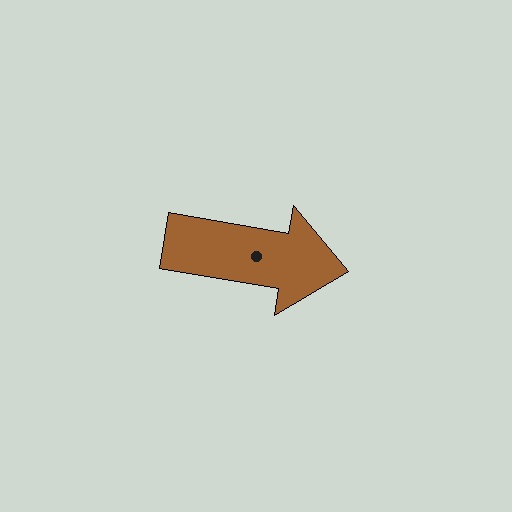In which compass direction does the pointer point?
East.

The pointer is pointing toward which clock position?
Roughly 3 o'clock.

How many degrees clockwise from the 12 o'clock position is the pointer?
Approximately 100 degrees.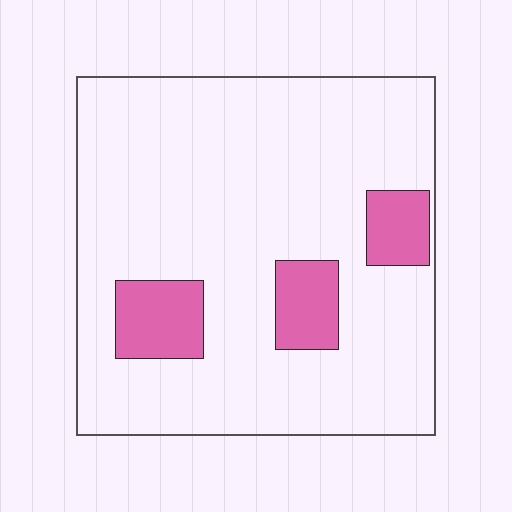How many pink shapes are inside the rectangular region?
3.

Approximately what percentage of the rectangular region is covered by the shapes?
Approximately 15%.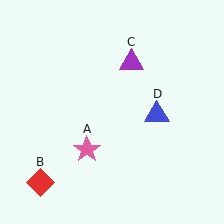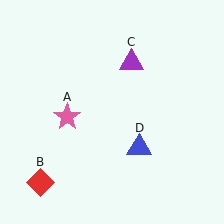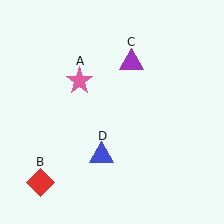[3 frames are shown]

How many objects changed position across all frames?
2 objects changed position: pink star (object A), blue triangle (object D).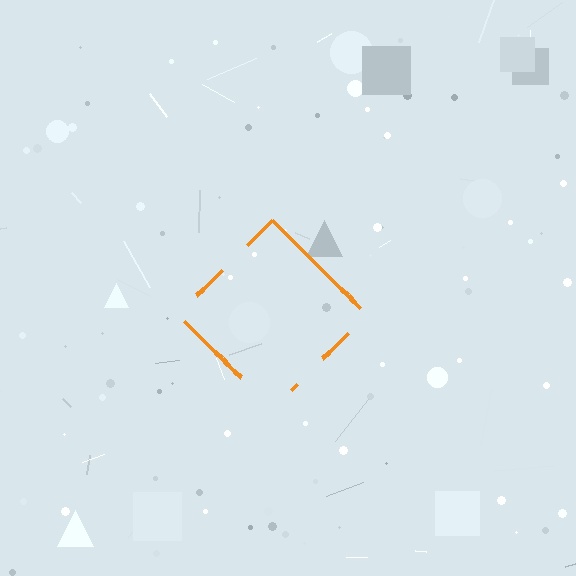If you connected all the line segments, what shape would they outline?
They would outline a diamond.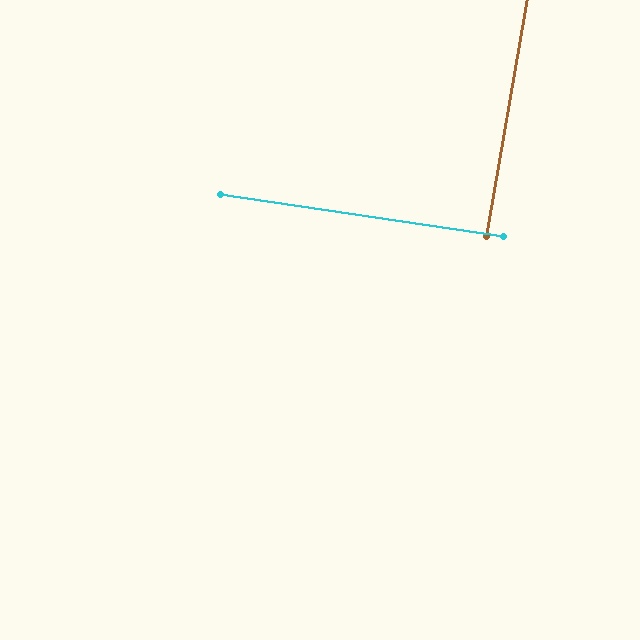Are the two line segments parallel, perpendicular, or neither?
Perpendicular — they meet at approximately 89°.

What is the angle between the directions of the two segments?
Approximately 89 degrees.